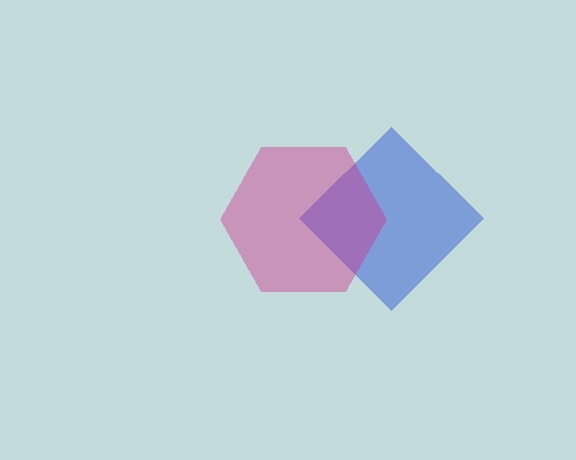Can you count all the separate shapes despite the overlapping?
Yes, there are 2 separate shapes.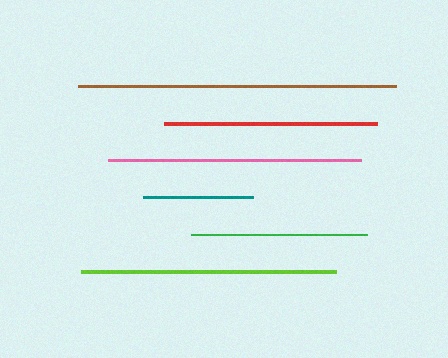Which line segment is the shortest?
The teal line is the shortest at approximately 111 pixels.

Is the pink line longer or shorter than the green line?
The pink line is longer than the green line.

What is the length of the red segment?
The red segment is approximately 214 pixels long.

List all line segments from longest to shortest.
From longest to shortest: brown, lime, pink, red, green, teal.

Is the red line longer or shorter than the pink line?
The pink line is longer than the red line.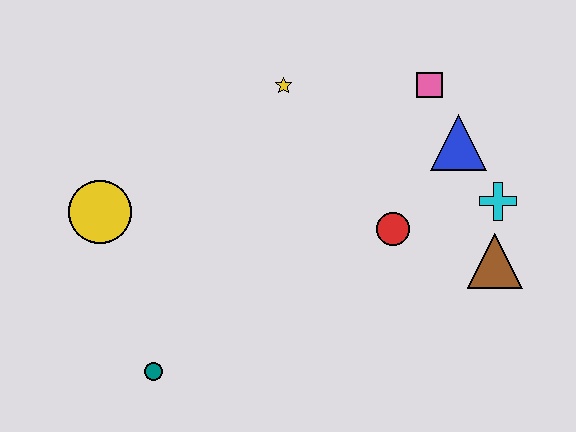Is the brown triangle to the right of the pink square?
Yes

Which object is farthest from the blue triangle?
The teal circle is farthest from the blue triangle.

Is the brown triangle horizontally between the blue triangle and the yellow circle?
No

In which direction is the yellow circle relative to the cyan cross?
The yellow circle is to the left of the cyan cross.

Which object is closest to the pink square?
The blue triangle is closest to the pink square.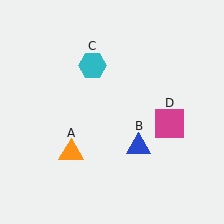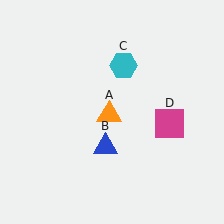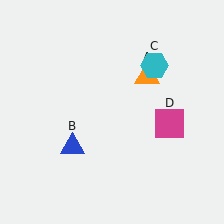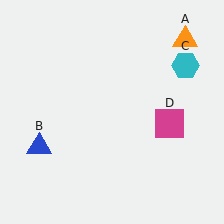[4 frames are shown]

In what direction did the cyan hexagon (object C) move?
The cyan hexagon (object C) moved right.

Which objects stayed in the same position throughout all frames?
Magenta square (object D) remained stationary.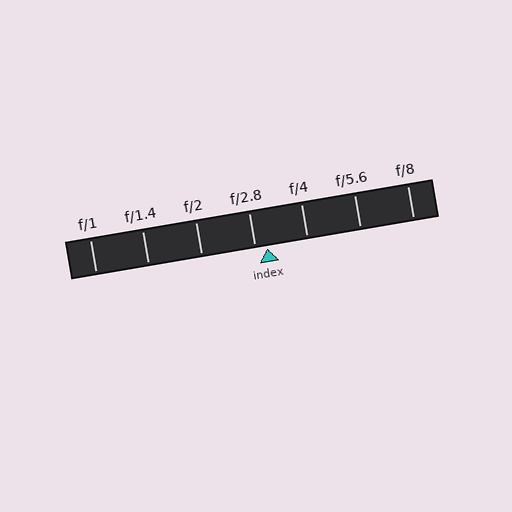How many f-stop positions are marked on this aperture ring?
There are 7 f-stop positions marked.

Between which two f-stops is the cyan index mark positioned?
The index mark is between f/2.8 and f/4.